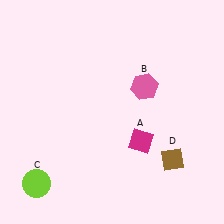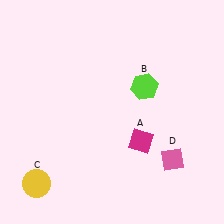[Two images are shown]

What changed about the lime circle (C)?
In Image 1, C is lime. In Image 2, it changed to yellow.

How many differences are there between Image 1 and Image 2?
There are 3 differences between the two images.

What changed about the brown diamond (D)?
In Image 1, D is brown. In Image 2, it changed to pink.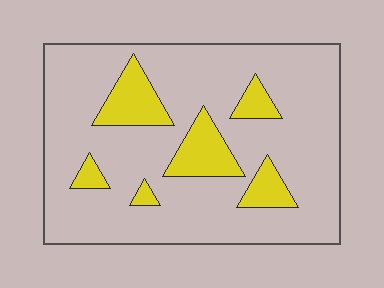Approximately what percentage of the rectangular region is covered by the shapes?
Approximately 15%.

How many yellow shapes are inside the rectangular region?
6.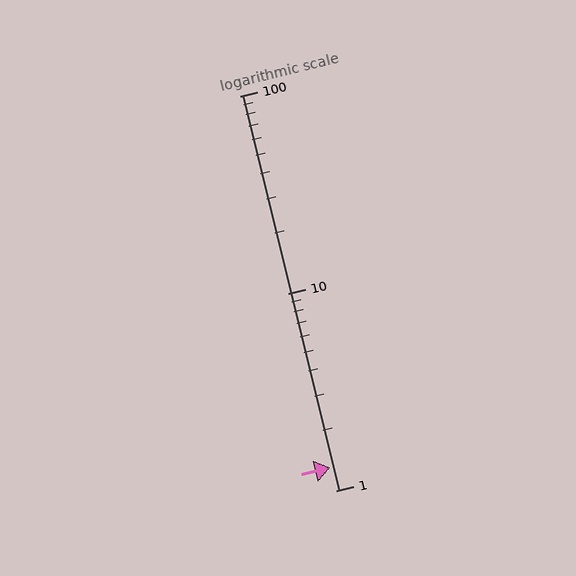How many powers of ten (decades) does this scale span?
The scale spans 2 decades, from 1 to 100.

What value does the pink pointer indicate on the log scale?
The pointer indicates approximately 1.3.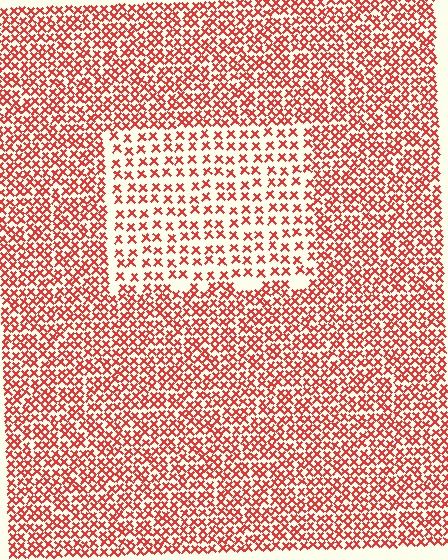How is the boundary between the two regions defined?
The boundary is defined by a change in element density (approximately 2.0x ratio). All elements are the same color, size, and shape.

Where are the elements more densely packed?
The elements are more densely packed outside the rectangle boundary.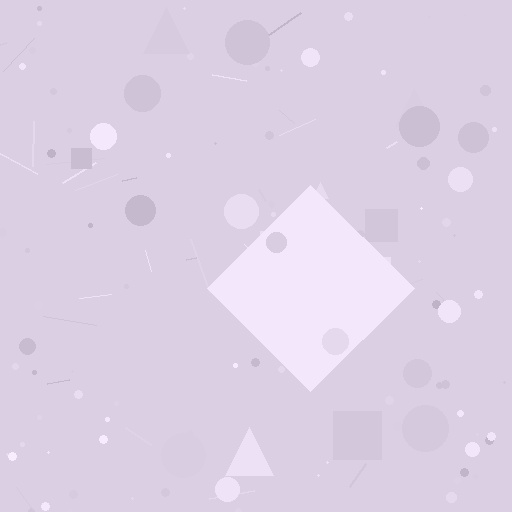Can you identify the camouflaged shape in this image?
The camouflaged shape is a diamond.